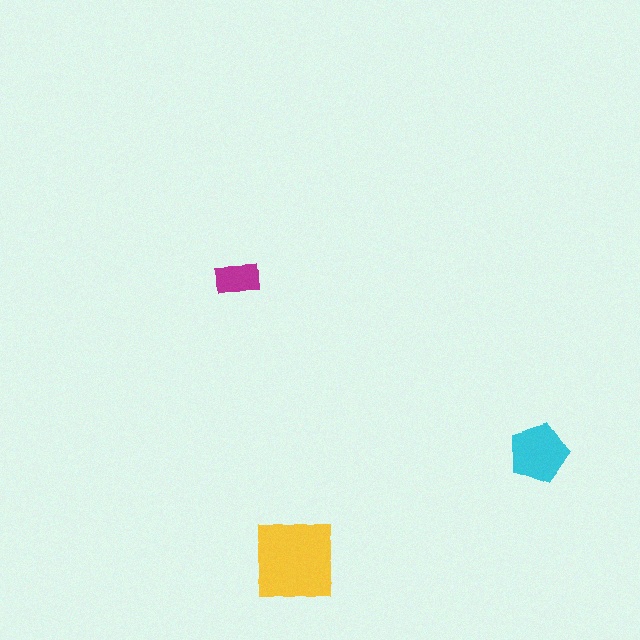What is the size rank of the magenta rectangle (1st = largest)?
3rd.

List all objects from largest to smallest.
The yellow square, the cyan pentagon, the magenta rectangle.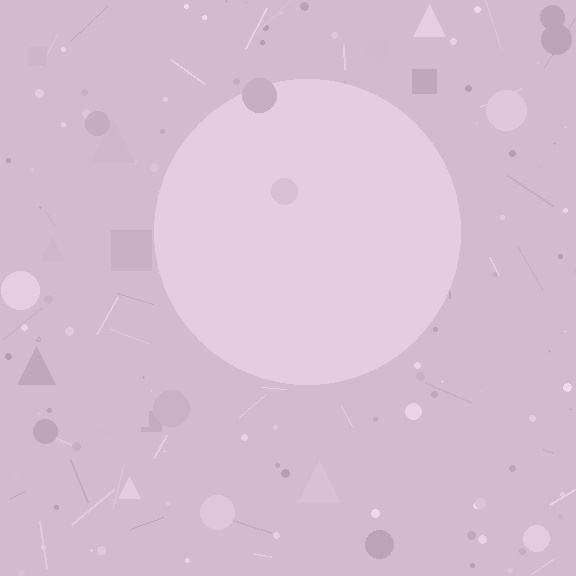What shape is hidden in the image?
A circle is hidden in the image.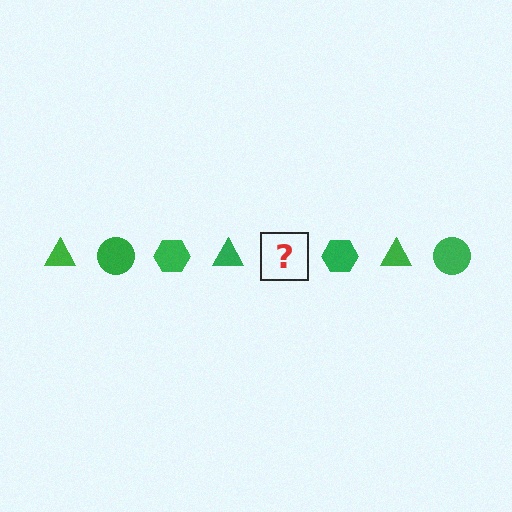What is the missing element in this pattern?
The missing element is a green circle.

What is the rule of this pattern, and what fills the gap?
The rule is that the pattern cycles through triangle, circle, hexagon shapes in green. The gap should be filled with a green circle.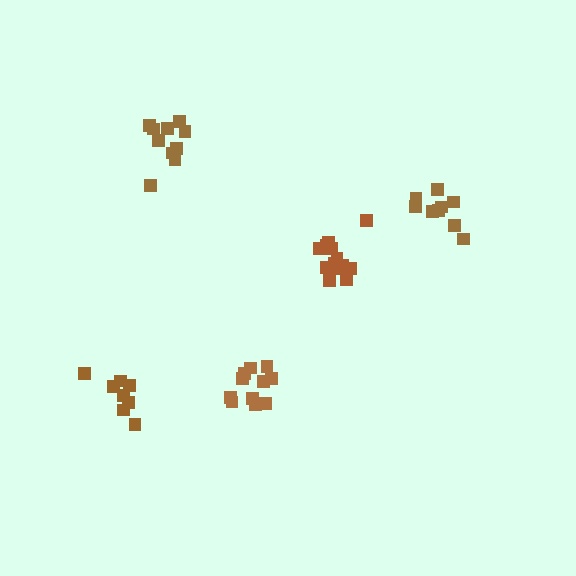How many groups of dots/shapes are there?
There are 5 groups.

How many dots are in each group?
Group 1: 9 dots, Group 2: 10 dots, Group 3: 11 dots, Group 4: 13 dots, Group 5: 8 dots (51 total).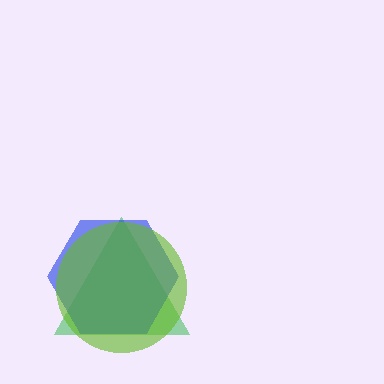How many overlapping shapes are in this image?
There are 3 overlapping shapes in the image.